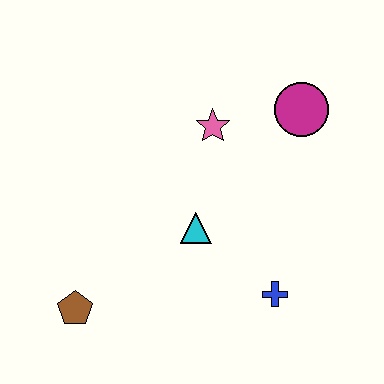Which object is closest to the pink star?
The magenta circle is closest to the pink star.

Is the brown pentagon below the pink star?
Yes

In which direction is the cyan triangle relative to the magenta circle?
The cyan triangle is below the magenta circle.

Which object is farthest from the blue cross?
The brown pentagon is farthest from the blue cross.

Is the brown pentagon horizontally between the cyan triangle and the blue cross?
No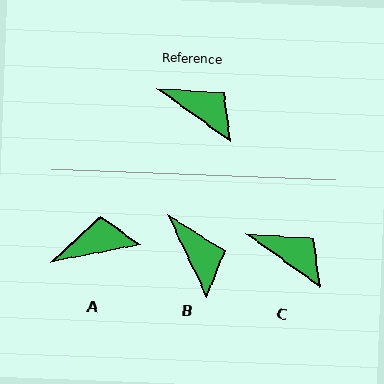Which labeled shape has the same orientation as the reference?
C.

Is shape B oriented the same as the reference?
No, it is off by about 29 degrees.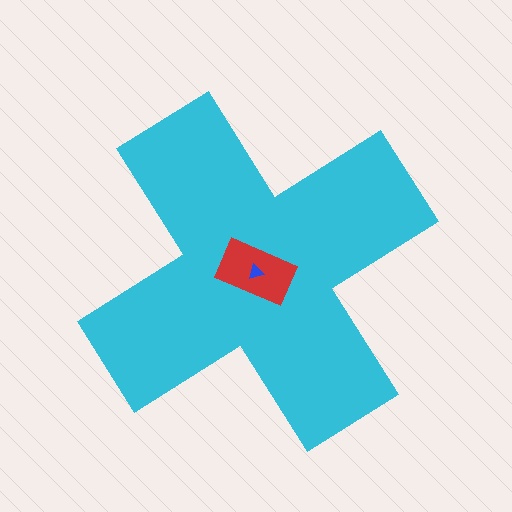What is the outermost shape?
The cyan cross.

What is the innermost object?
The blue triangle.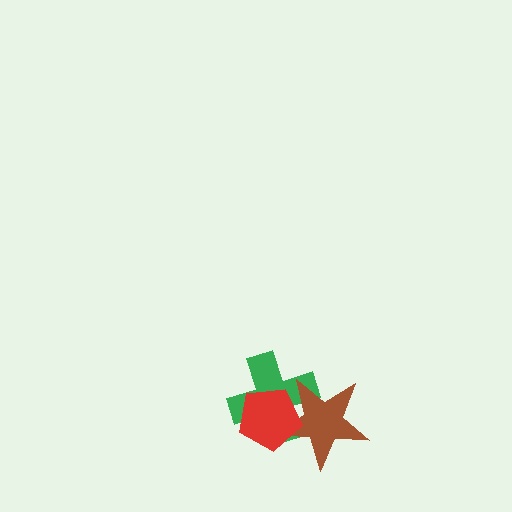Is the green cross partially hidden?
Yes, it is partially covered by another shape.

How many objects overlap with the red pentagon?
2 objects overlap with the red pentagon.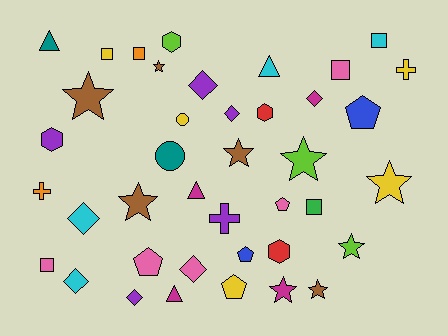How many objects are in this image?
There are 40 objects.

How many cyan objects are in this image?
There are 4 cyan objects.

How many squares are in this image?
There are 6 squares.